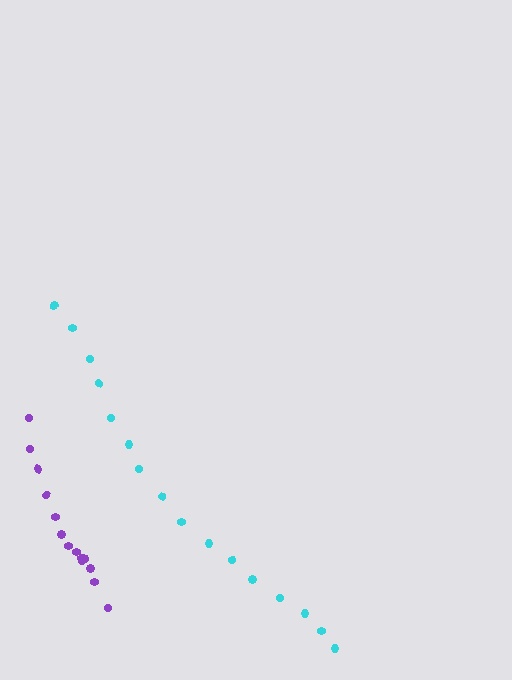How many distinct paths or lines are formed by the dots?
There are 2 distinct paths.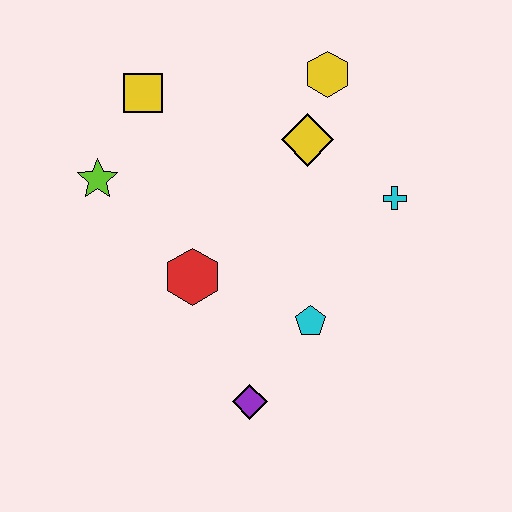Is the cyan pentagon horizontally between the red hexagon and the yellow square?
No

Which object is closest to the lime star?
The yellow square is closest to the lime star.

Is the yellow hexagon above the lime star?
Yes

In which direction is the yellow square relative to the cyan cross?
The yellow square is to the left of the cyan cross.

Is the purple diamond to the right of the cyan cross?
No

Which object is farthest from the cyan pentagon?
The yellow square is farthest from the cyan pentagon.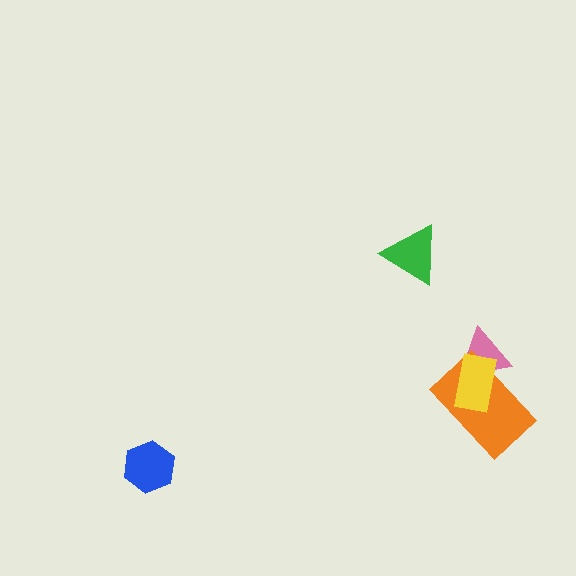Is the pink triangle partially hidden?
Yes, it is partially covered by another shape.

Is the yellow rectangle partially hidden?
No, no other shape covers it.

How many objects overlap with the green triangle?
0 objects overlap with the green triangle.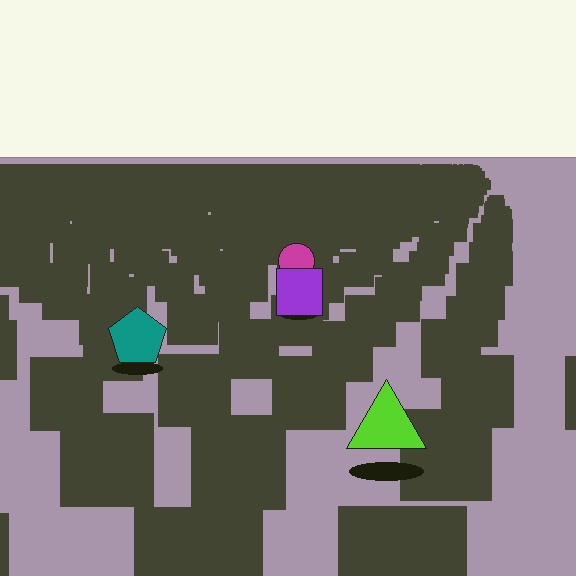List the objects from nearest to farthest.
From nearest to farthest: the lime triangle, the teal pentagon, the purple square, the magenta circle.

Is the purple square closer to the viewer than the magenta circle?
Yes. The purple square is closer — you can tell from the texture gradient: the ground texture is coarser near it.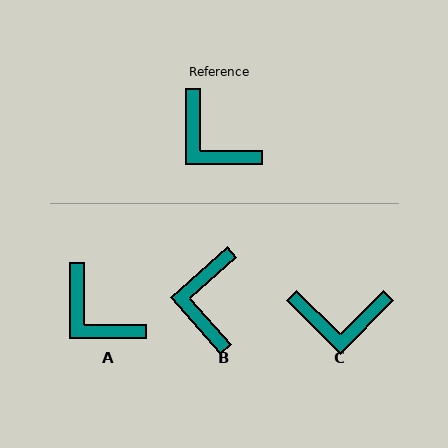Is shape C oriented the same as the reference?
No, it is off by about 45 degrees.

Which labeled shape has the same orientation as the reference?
A.